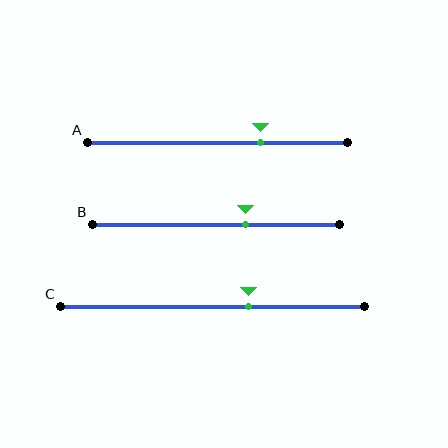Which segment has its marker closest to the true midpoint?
Segment C has its marker closest to the true midpoint.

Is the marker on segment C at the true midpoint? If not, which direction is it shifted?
No, the marker on segment C is shifted to the right by about 12% of the segment length.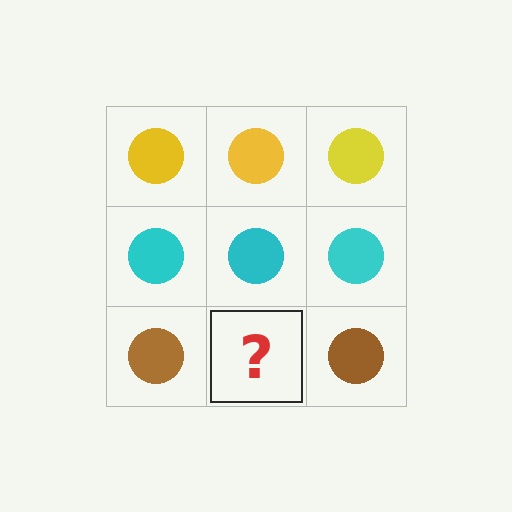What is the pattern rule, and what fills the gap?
The rule is that each row has a consistent color. The gap should be filled with a brown circle.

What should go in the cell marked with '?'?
The missing cell should contain a brown circle.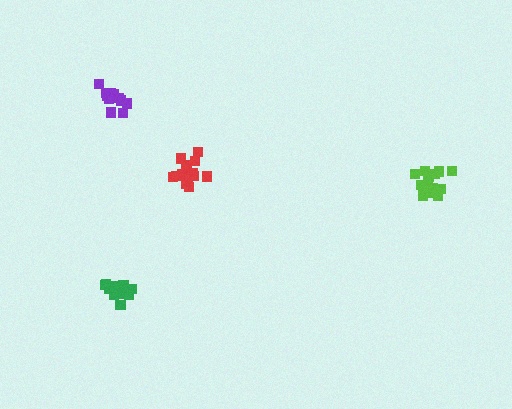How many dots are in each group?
Group 1: 11 dots, Group 2: 13 dots, Group 3: 16 dots, Group 4: 16 dots (56 total).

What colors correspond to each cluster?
The clusters are colored: purple, green, lime, red.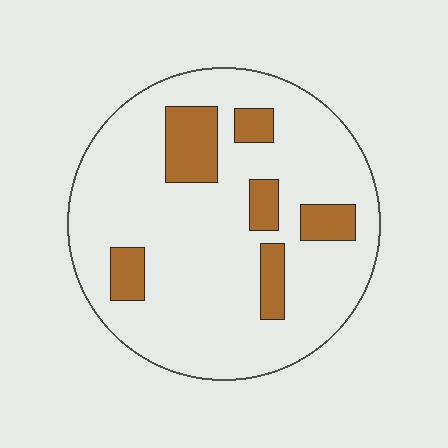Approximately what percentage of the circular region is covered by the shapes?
Approximately 15%.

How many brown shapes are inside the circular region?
6.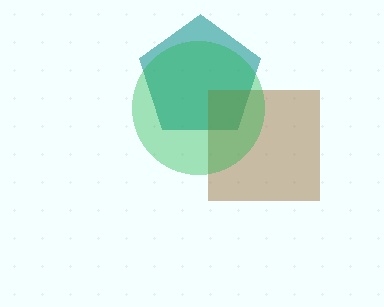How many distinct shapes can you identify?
There are 3 distinct shapes: a teal pentagon, a brown square, a green circle.